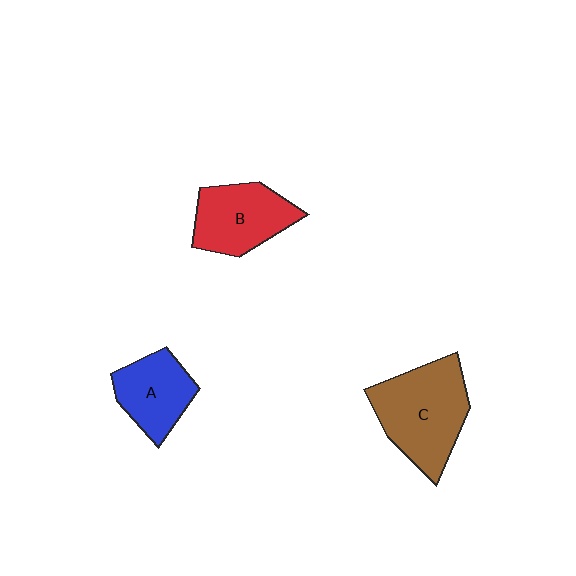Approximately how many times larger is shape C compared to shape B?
Approximately 1.3 times.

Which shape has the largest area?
Shape C (brown).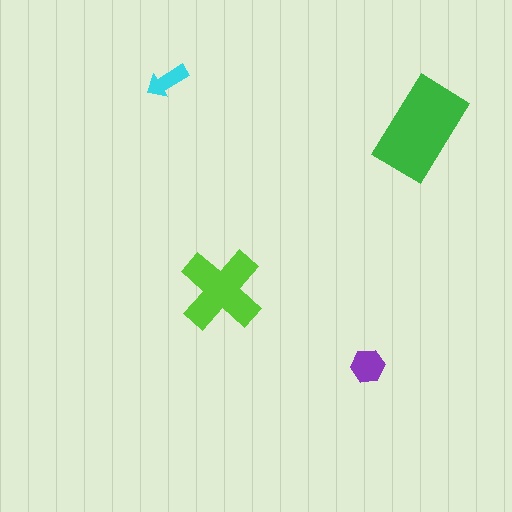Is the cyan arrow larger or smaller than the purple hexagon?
Smaller.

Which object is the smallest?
The cyan arrow.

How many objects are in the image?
There are 4 objects in the image.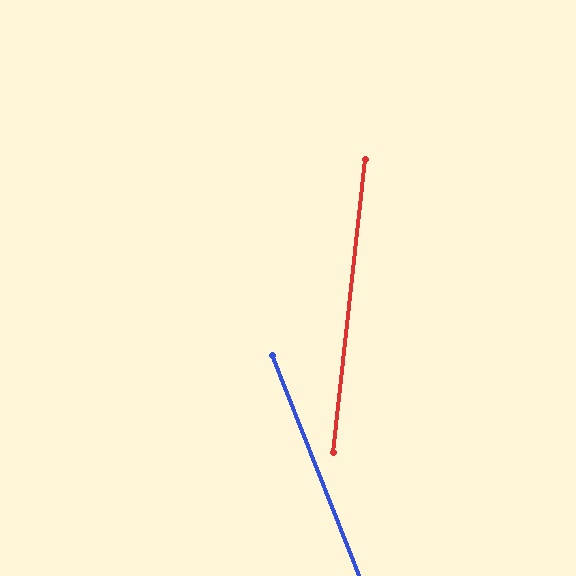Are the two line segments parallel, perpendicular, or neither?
Neither parallel nor perpendicular — they differ by about 28°.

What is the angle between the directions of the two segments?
Approximately 28 degrees.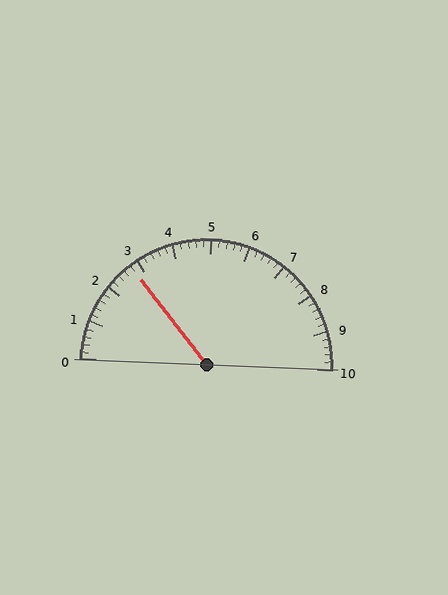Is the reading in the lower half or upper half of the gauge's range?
The reading is in the lower half of the range (0 to 10).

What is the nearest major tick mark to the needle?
The nearest major tick mark is 3.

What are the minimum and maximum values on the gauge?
The gauge ranges from 0 to 10.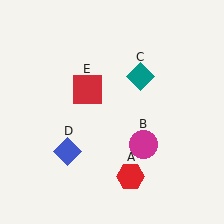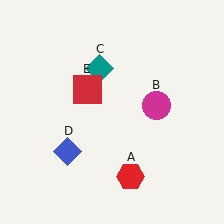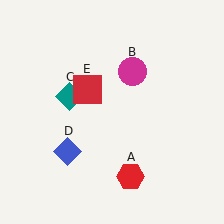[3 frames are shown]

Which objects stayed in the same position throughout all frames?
Red hexagon (object A) and blue diamond (object D) and red square (object E) remained stationary.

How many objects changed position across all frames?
2 objects changed position: magenta circle (object B), teal diamond (object C).